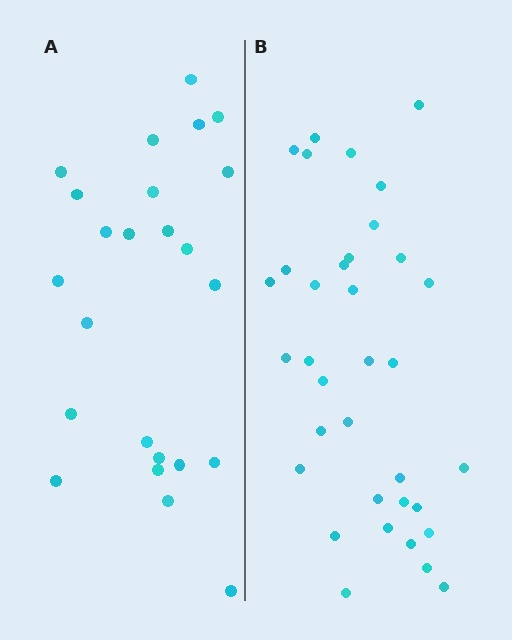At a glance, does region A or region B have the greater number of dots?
Region B (the right region) has more dots.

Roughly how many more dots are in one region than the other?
Region B has roughly 12 or so more dots than region A.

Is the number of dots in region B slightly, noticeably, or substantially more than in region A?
Region B has substantially more. The ratio is roughly 1.5 to 1.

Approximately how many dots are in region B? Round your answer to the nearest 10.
About 40 dots. (The exact count is 35, which rounds to 40.)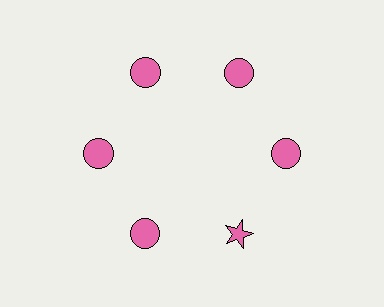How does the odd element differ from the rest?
It has a different shape: star instead of circle.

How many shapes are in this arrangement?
There are 6 shapes arranged in a ring pattern.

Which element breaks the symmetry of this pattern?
The pink star at roughly the 5 o'clock position breaks the symmetry. All other shapes are pink circles.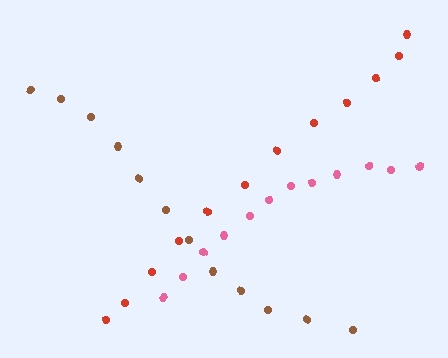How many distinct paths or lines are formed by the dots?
There are 3 distinct paths.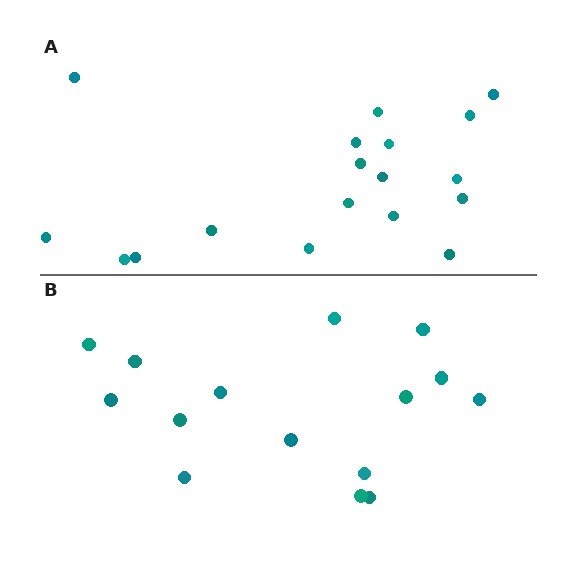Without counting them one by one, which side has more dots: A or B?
Region A (the top region) has more dots.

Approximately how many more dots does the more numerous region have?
Region A has just a few more — roughly 2 or 3 more dots than region B.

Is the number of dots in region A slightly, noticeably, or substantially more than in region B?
Region A has only slightly more — the two regions are fairly close. The ratio is roughly 1.2 to 1.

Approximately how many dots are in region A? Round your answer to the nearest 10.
About 20 dots. (The exact count is 18, which rounds to 20.)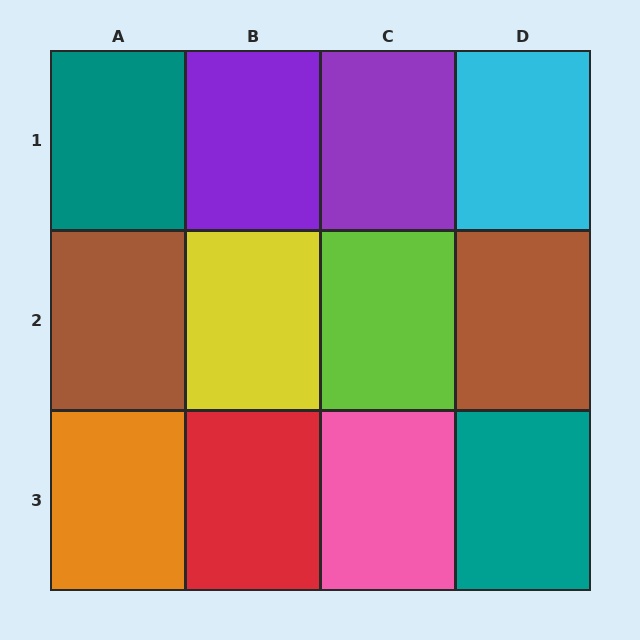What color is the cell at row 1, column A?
Teal.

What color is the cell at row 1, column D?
Cyan.